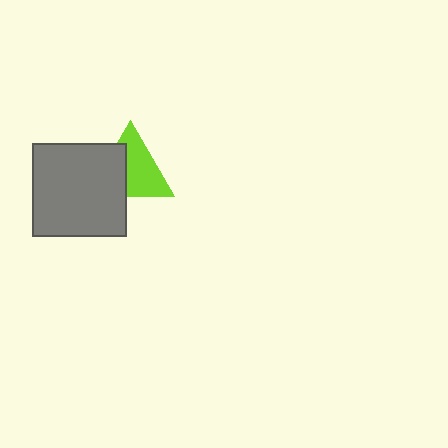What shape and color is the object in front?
The object in front is a gray square.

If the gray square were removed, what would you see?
You would see the complete lime triangle.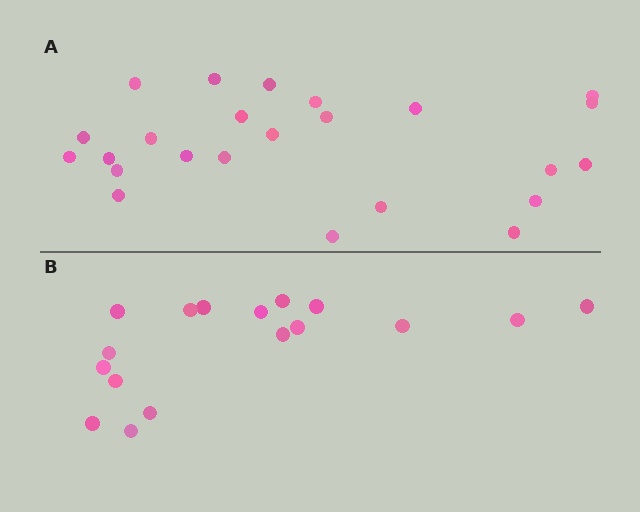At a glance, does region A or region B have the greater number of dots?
Region A (the top region) has more dots.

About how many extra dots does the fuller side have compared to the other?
Region A has roughly 8 or so more dots than region B.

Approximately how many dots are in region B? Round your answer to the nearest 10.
About 20 dots. (The exact count is 17, which rounds to 20.)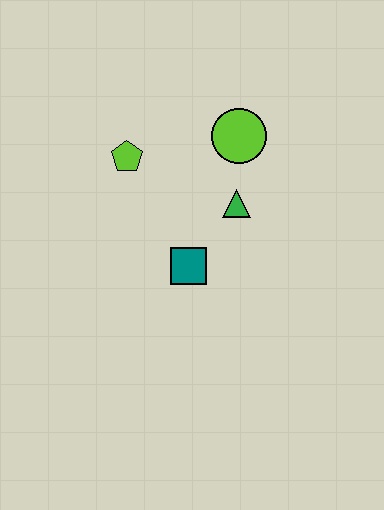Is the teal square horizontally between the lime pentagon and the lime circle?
Yes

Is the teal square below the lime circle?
Yes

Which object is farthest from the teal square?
The lime circle is farthest from the teal square.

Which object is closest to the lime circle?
The green triangle is closest to the lime circle.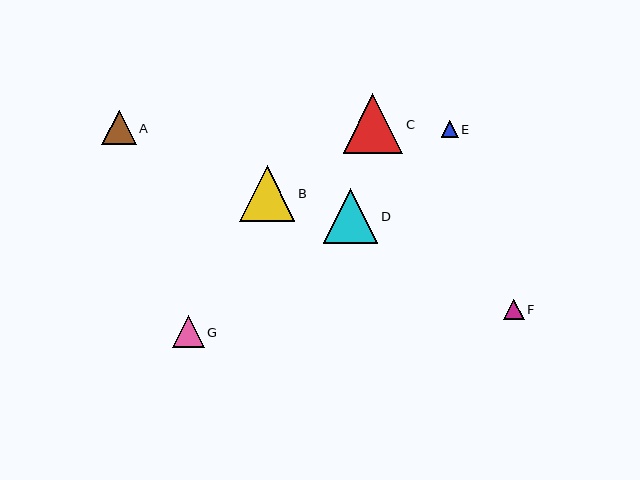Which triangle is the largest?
Triangle C is the largest with a size of approximately 59 pixels.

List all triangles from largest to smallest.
From largest to smallest: C, B, D, A, G, F, E.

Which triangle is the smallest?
Triangle E is the smallest with a size of approximately 17 pixels.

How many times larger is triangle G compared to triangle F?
Triangle G is approximately 1.6 times the size of triangle F.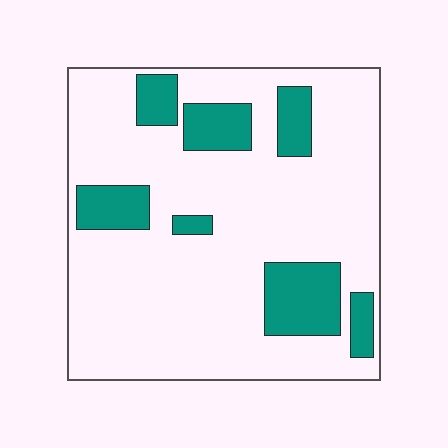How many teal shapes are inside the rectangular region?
7.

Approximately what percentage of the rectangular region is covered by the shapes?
Approximately 20%.